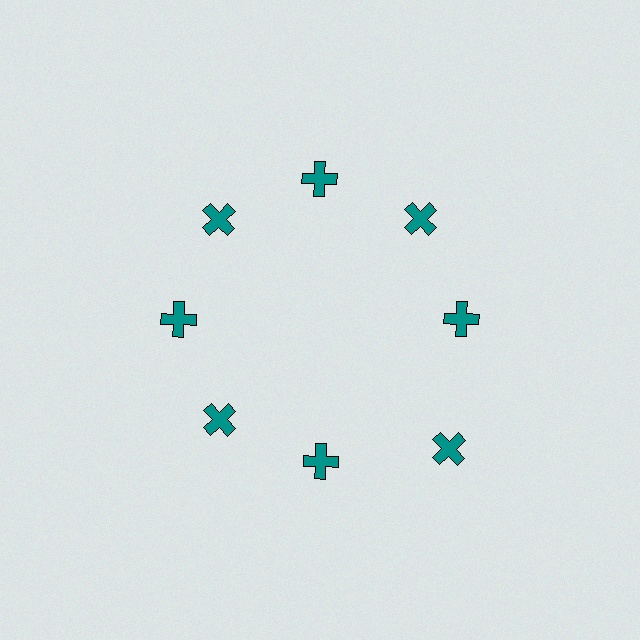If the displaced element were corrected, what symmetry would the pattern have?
It would have 8-fold rotational symmetry — the pattern would map onto itself every 45 degrees.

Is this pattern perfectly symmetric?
No. The 8 teal crosses are arranged in a ring, but one element near the 4 o'clock position is pushed outward from the center, breaking the 8-fold rotational symmetry.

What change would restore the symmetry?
The symmetry would be restored by moving it inward, back onto the ring so that all 8 crosses sit at equal angles and equal distance from the center.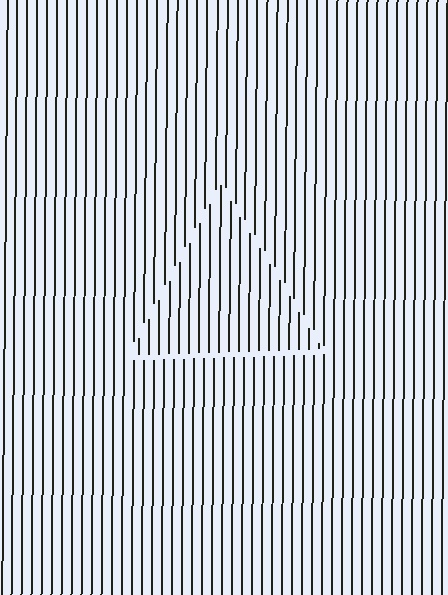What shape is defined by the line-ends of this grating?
An illusory triangle. The interior of the shape contains the same grating, shifted by half a period — the contour is defined by the phase discontinuity where line-ends from the inner and outer gratings abut.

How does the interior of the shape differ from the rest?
The interior of the shape contains the same grating, shifted by half a period — the contour is defined by the phase discontinuity where line-ends from the inner and outer gratings abut.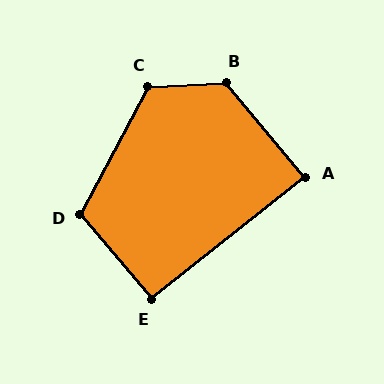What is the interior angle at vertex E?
Approximately 92 degrees (approximately right).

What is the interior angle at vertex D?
Approximately 112 degrees (obtuse).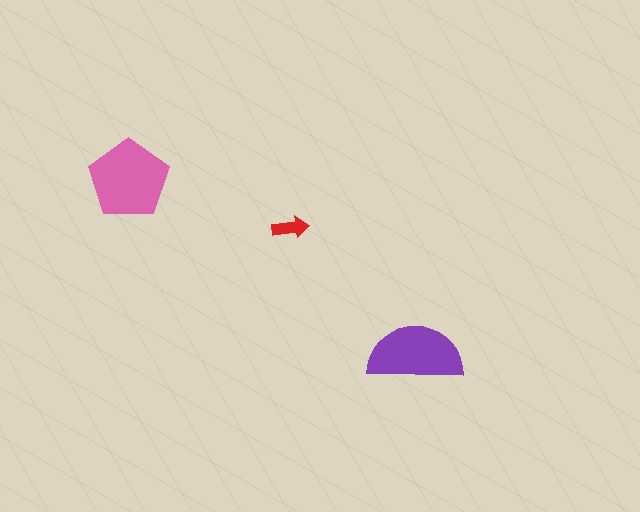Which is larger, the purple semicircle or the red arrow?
The purple semicircle.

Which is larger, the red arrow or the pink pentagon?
The pink pentagon.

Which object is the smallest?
The red arrow.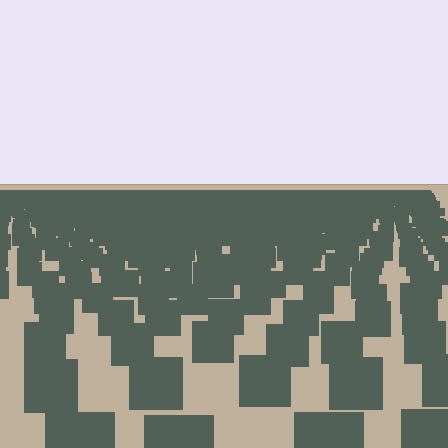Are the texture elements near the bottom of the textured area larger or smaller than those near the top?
Larger. Near the bottom, elements are closer to the viewer and appear at a bigger on-screen size.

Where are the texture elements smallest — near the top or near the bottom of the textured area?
Near the top.